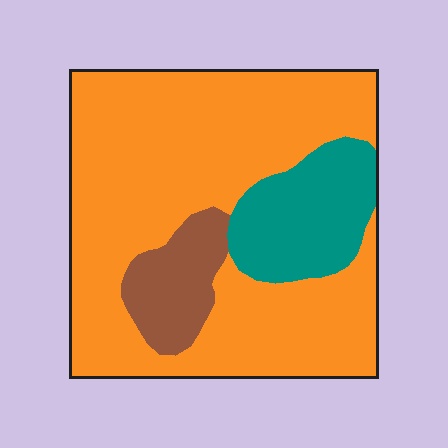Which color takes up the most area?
Orange, at roughly 75%.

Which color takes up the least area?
Brown, at roughly 10%.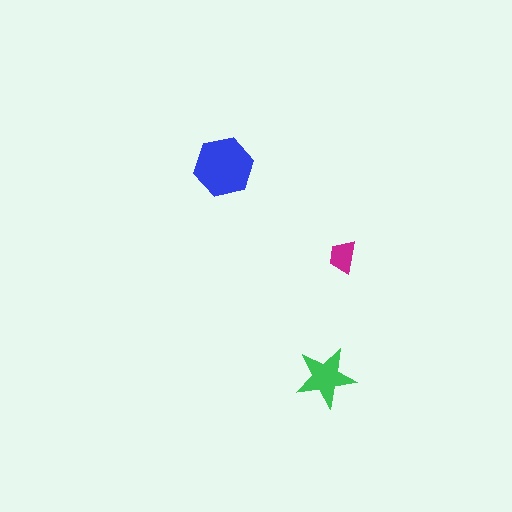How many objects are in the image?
There are 3 objects in the image.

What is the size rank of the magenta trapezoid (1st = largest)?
3rd.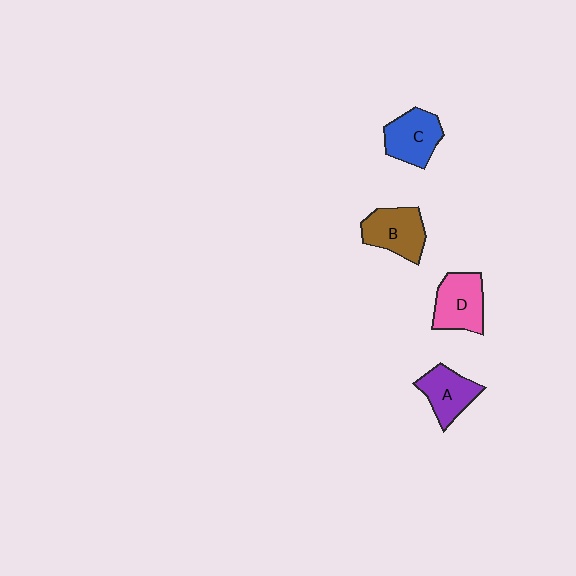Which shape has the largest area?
Shape D (pink).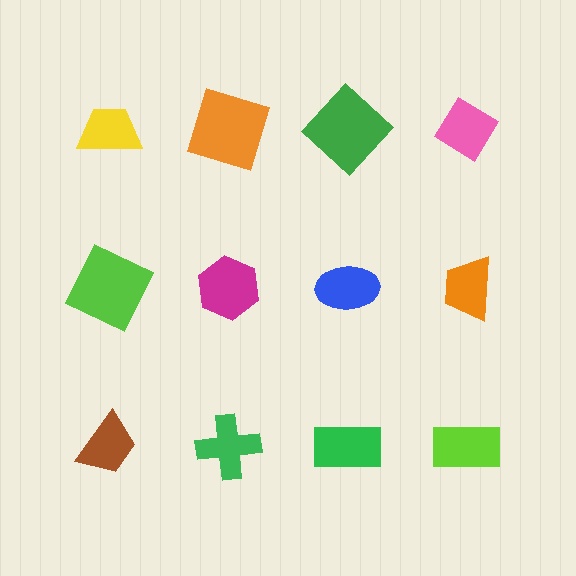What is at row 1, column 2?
An orange square.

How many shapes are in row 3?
4 shapes.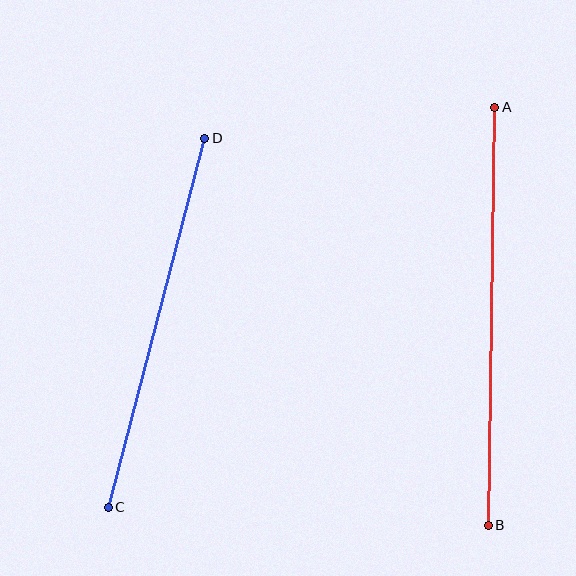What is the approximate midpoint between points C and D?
The midpoint is at approximately (157, 323) pixels.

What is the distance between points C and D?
The distance is approximately 382 pixels.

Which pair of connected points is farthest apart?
Points A and B are farthest apart.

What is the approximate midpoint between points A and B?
The midpoint is at approximately (491, 316) pixels.